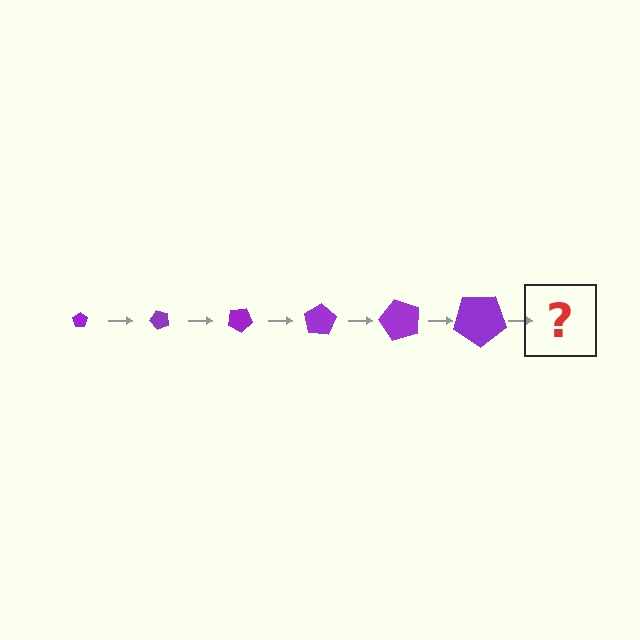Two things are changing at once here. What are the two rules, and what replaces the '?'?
The two rules are that the pentagon grows larger each step and it rotates 50 degrees each step. The '?' should be a pentagon, larger than the previous one and rotated 300 degrees from the start.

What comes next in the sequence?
The next element should be a pentagon, larger than the previous one and rotated 300 degrees from the start.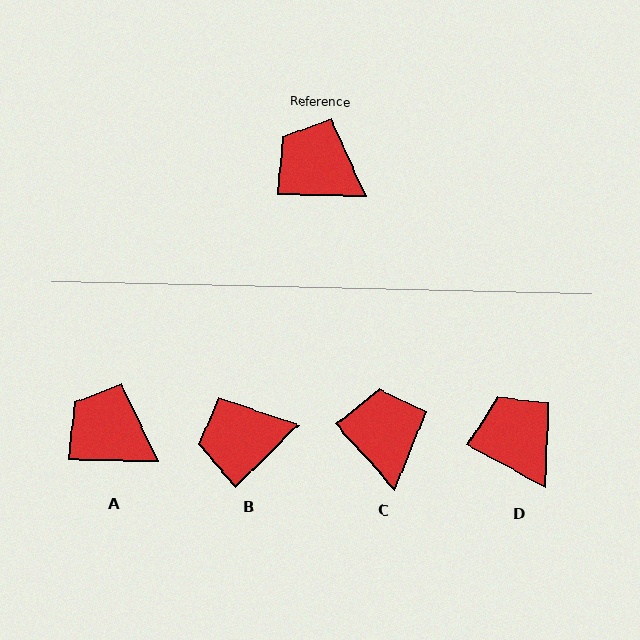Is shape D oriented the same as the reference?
No, it is off by about 27 degrees.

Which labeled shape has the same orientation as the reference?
A.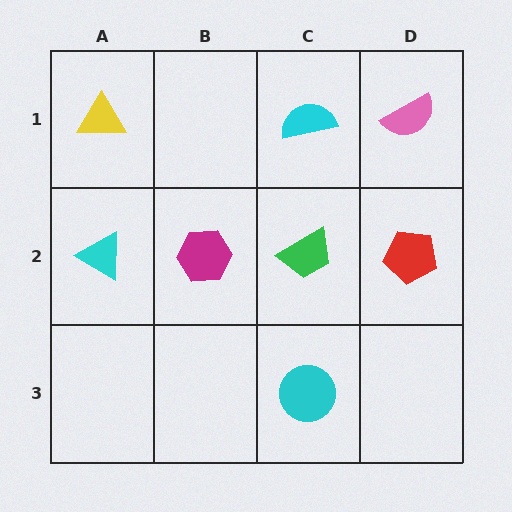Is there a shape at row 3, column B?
No, that cell is empty.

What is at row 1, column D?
A pink semicircle.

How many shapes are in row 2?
4 shapes.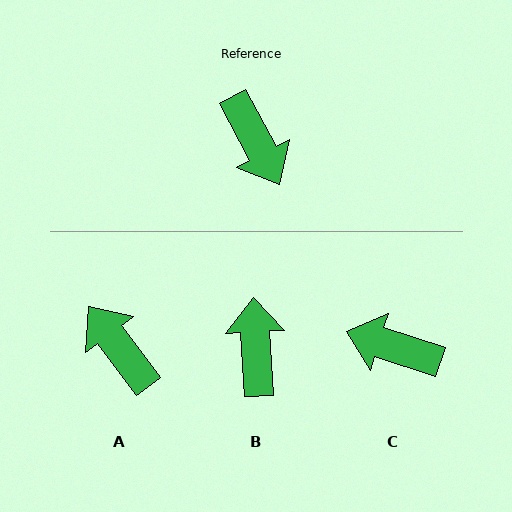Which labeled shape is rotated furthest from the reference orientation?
A, about 171 degrees away.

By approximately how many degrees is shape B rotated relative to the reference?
Approximately 155 degrees counter-clockwise.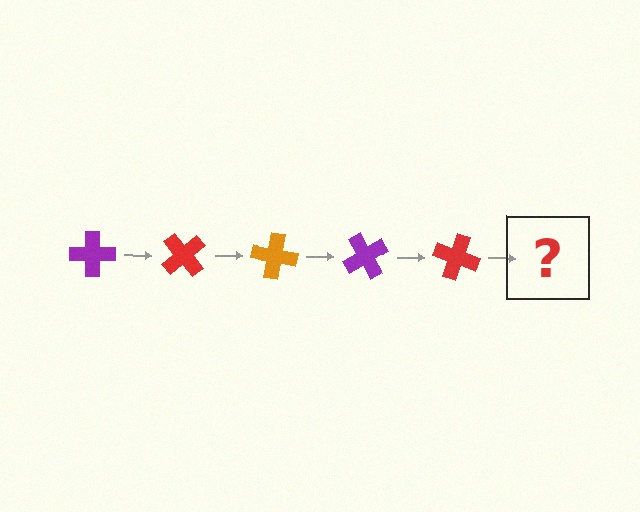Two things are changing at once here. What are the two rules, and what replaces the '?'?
The two rules are that it rotates 50 degrees each step and the color cycles through purple, red, and orange. The '?' should be an orange cross, rotated 250 degrees from the start.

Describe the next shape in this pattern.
It should be an orange cross, rotated 250 degrees from the start.